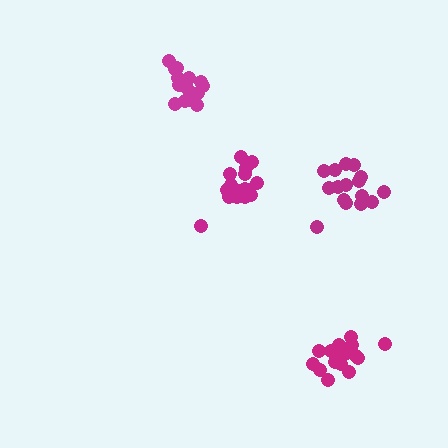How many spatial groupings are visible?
There are 4 spatial groupings.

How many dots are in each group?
Group 1: 19 dots, Group 2: 16 dots, Group 3: 15 dots, Group 4: 17 dots (67 total).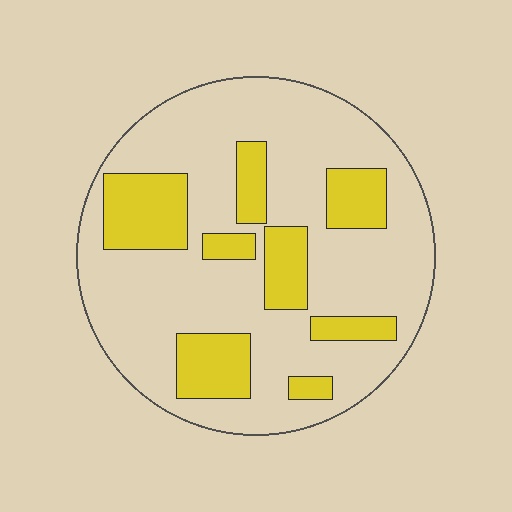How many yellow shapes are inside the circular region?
8.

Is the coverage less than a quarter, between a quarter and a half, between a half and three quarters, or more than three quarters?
Between a quarter and a half.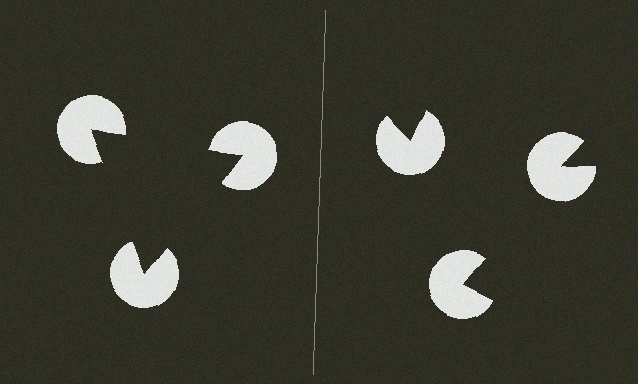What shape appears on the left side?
An illusory triangle.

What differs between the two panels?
The pac-man discs are positioned identically on both sides; only the wedge orientations differ. On the left they align to a triangle; on the right they are misaligned.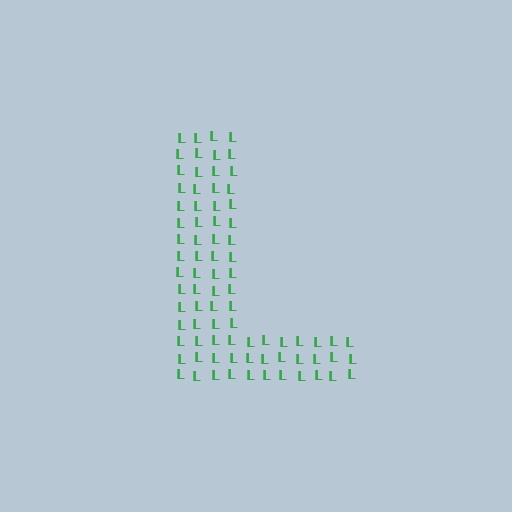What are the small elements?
The small elements are letter L's.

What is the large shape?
The large shape is the letter L.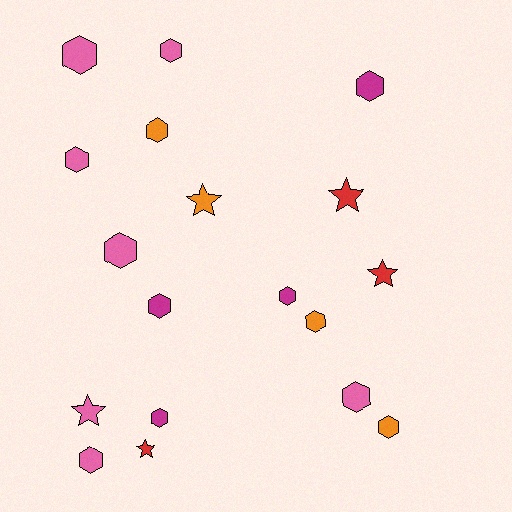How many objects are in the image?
There are 18 objects.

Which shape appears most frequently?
Hexagon, with 13 objects.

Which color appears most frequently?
Pink, with 7 objects.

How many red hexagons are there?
There are no red hexagons.